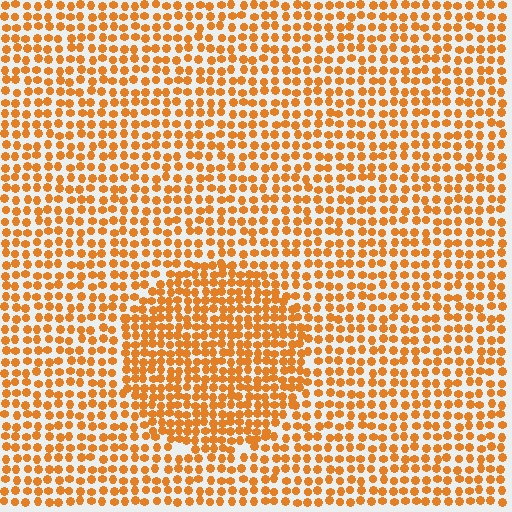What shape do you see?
I see a circle.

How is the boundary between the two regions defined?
The boundary is defined by a change in element density (approximately 1.5x ratio). All elements are the same color, size, and shape.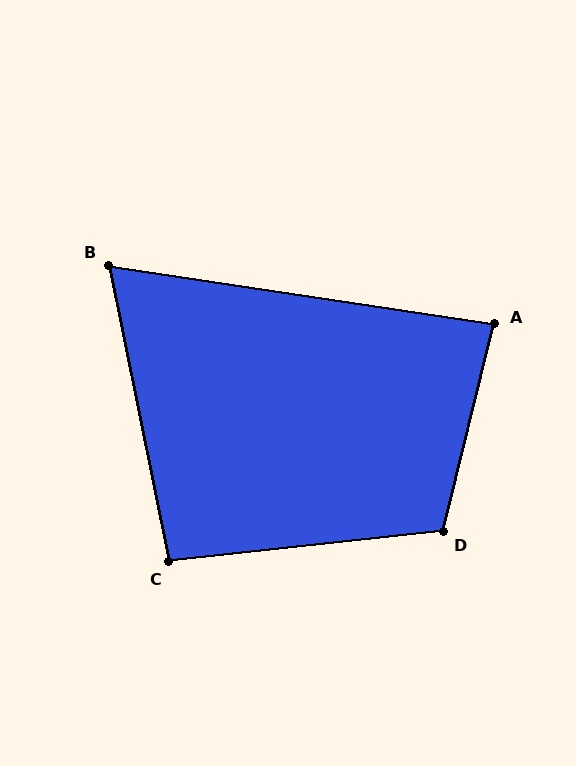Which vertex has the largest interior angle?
D, at approximately 110 degrees.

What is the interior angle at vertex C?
Approximately 95 degrees (obtuse).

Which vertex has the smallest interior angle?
B, at approximately 70 degrees.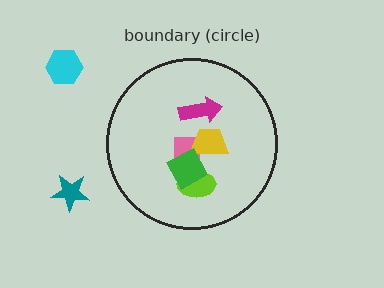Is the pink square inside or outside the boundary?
Inside.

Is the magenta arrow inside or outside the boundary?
Inside.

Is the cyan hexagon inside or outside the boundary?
Outside.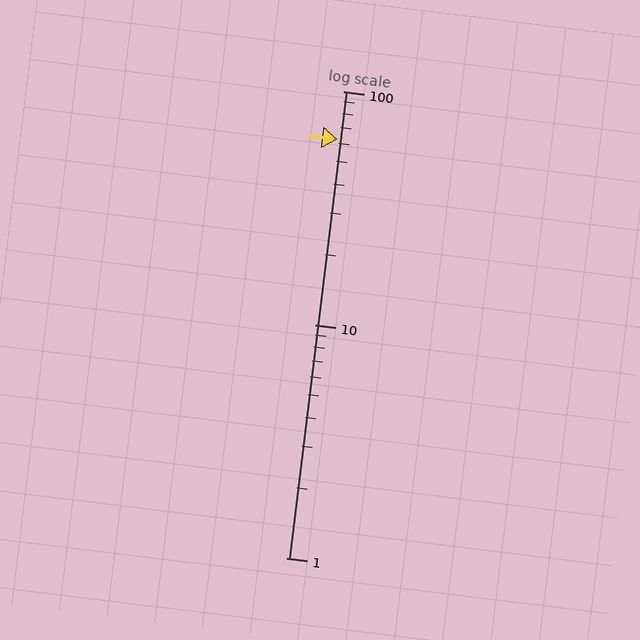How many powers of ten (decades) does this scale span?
The scale spans 2 decades, from 1 to 100.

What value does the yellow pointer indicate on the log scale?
The pointer indicates approximately 62.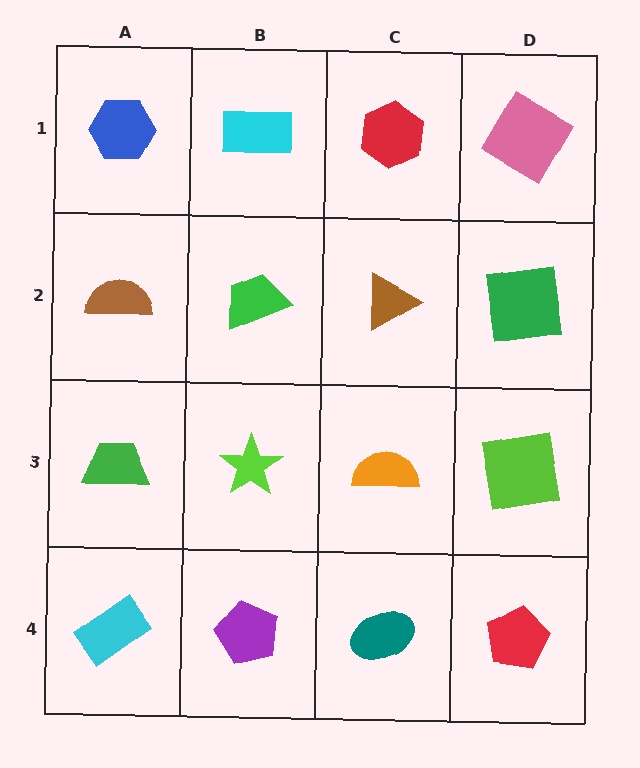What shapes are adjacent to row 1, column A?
A brown semicircle (row 2, column A), a cyan rectangle (row 1, column B).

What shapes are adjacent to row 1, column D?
A green square (row 2, column D), a red hexagon (row 1, column C).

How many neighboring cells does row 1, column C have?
3.